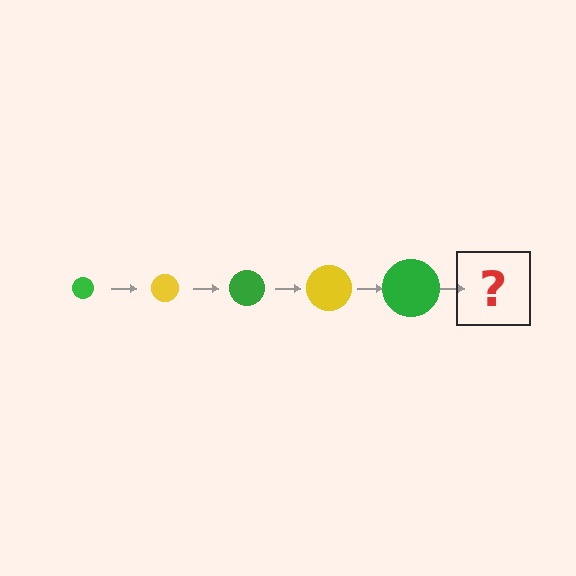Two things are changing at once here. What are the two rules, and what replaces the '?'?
The two rules are that the circle grows larger each step and the color cycles through green and yellow. The '?' should be a yellow circle, larger than the previous one.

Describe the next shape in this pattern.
It should be a yellow circle, larger than the previous one.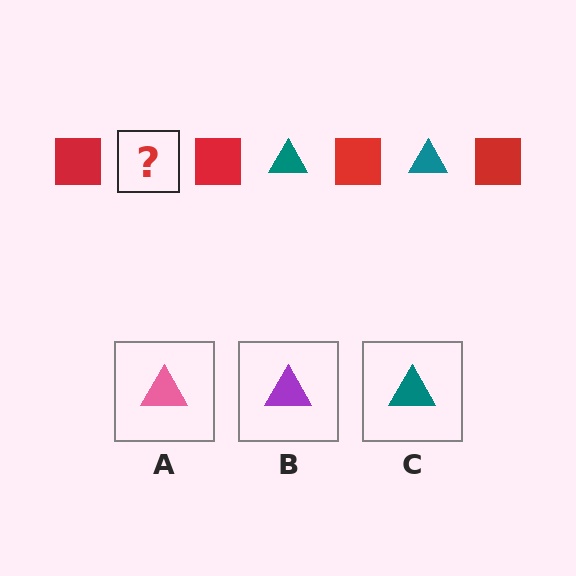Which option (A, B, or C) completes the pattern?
C.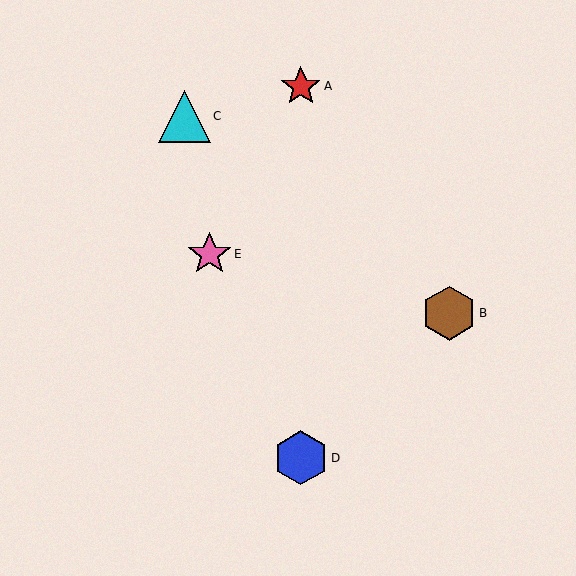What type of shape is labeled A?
Shape A is a red star.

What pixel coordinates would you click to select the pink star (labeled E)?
Click at (210, 254) to select the pink star E.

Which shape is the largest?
The blue hexagon (labeled D) is the largest.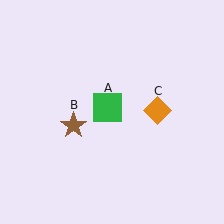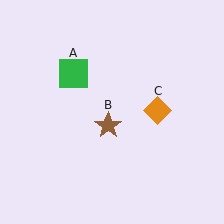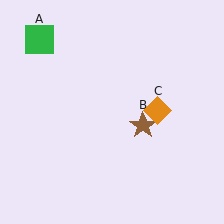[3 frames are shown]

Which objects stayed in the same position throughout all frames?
Orange diamond (object C) remained stationary.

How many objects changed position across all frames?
2 objects changed position: green square (object A), brown star (object B).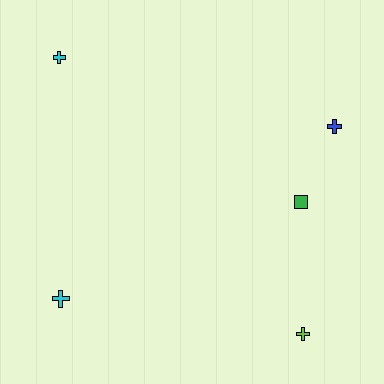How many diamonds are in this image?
There are no diamonds.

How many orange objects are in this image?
There are no orange objects.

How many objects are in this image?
There are 5 objects.